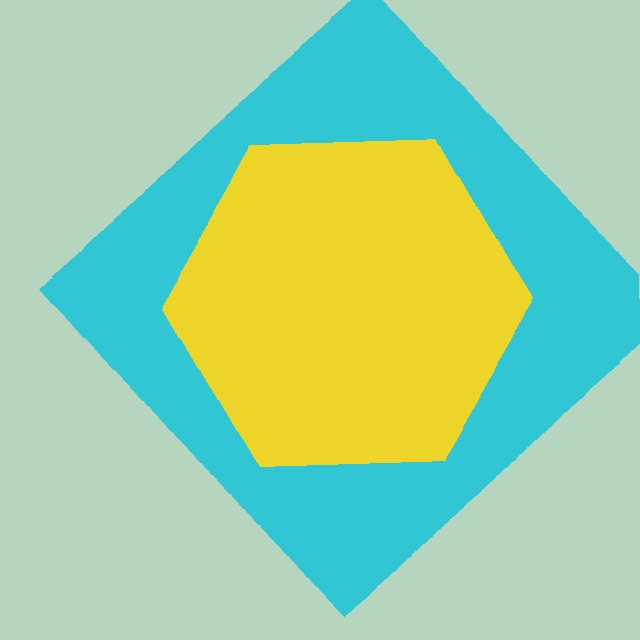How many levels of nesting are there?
2.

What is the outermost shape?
The cyan diamond.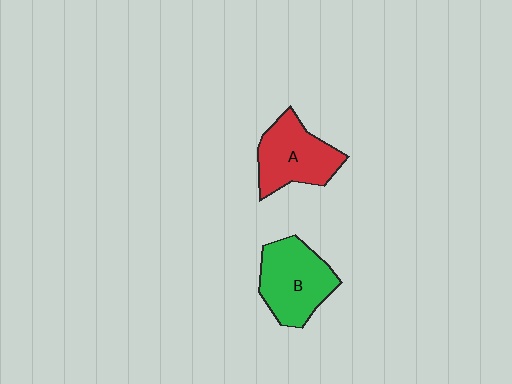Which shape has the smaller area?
Shape A (red).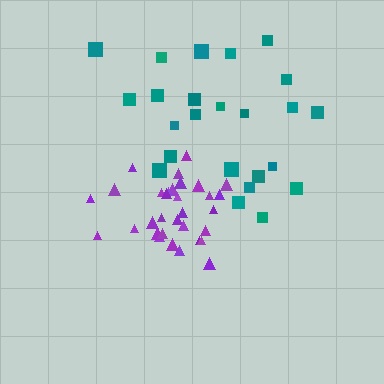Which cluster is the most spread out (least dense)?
Teal.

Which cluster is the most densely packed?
Purple.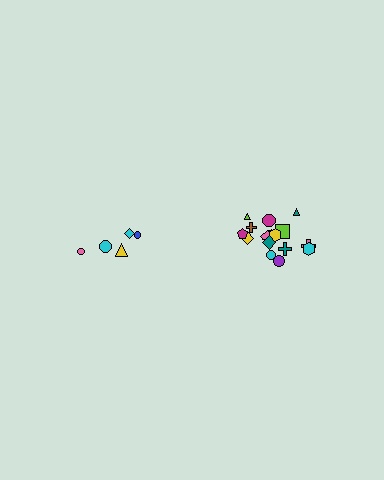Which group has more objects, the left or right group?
The right group.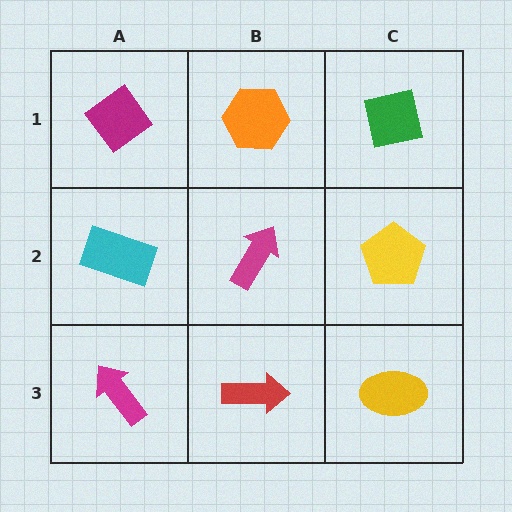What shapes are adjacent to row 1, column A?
A cyan rectangle (row 2, column A), an orange hexagon (row 1, column B).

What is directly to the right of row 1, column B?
A green square.